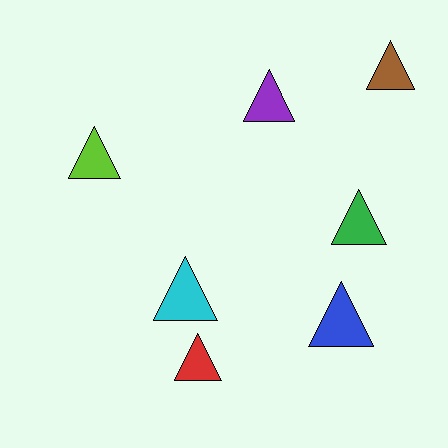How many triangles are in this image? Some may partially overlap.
There are 7 triangles.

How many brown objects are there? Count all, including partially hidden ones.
There is 1 brown object.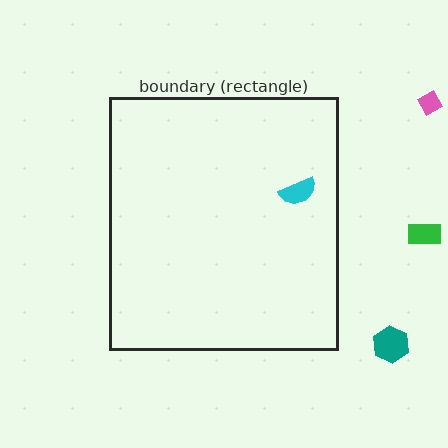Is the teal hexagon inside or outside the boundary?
Outside.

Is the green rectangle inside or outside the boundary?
Outside.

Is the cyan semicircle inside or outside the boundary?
Inside.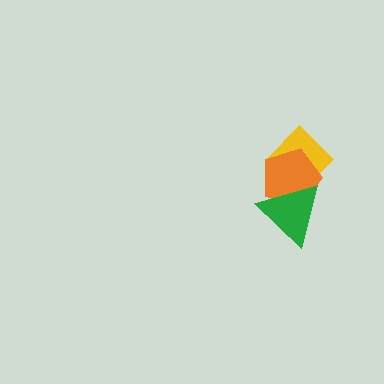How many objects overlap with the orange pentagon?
2 objects overlap with the orange pentagon.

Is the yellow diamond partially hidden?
Yes, it is partially covered by another shape.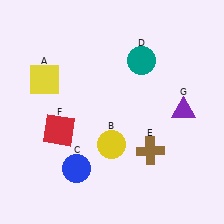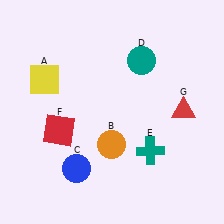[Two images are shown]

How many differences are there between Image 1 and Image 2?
There are 3 differences between the two images.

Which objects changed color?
B changed from yellow to orange. E changed from brown to teal. G changed from purple to red.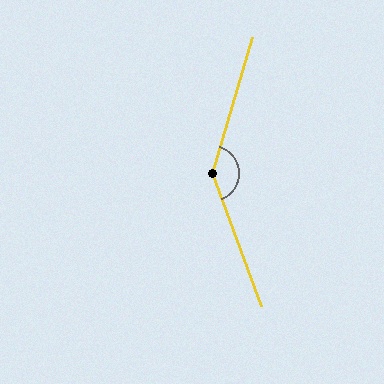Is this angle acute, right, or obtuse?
It is obtuse.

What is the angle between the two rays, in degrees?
Approximately 143 degrees.